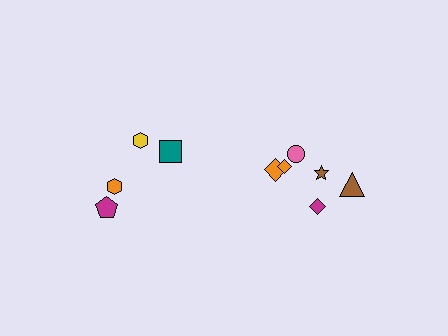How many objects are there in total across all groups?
There are 10 objects.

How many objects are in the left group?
There are 4 objects.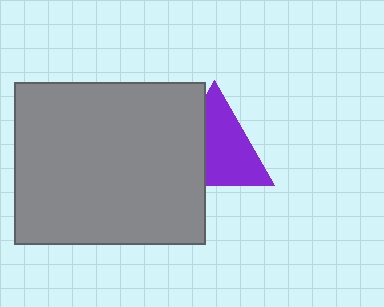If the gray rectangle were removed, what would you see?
You would see the complete purple triangle.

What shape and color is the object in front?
The object in front is a gray rectangle.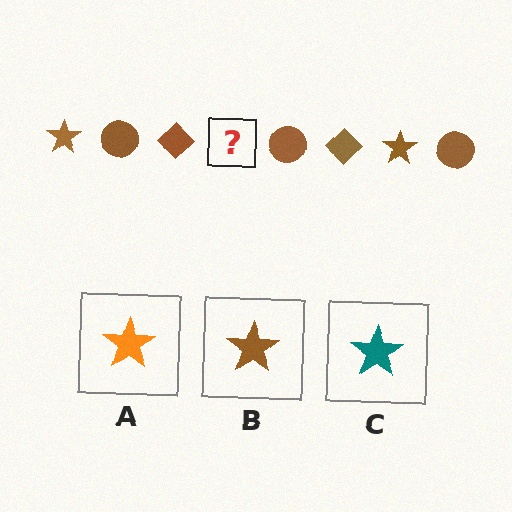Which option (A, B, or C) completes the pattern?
B.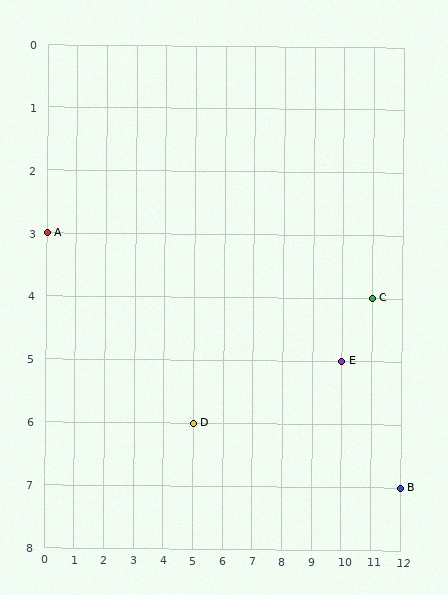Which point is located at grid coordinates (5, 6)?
Point D is at (5, 6).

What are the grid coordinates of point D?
Point D is at grid coordinates (5, 6).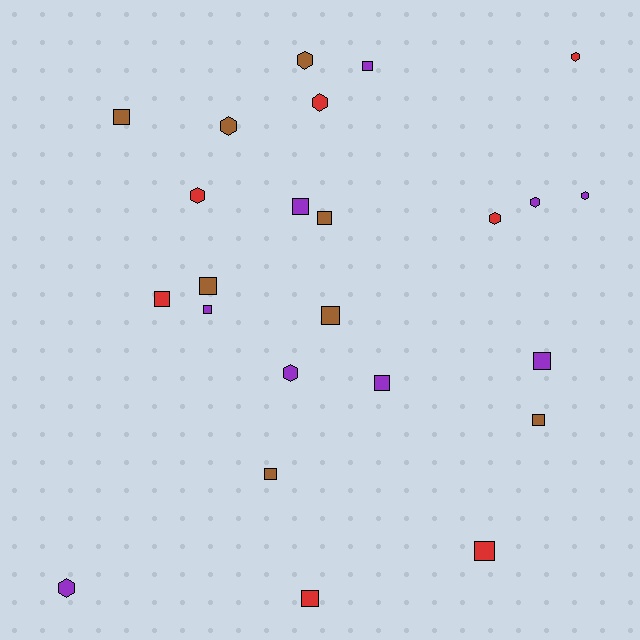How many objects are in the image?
There are 24 objects.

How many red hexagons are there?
There are 4 red hexagons.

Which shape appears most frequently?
Square, with 14 objects.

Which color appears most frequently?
Purple, with 9 objects.